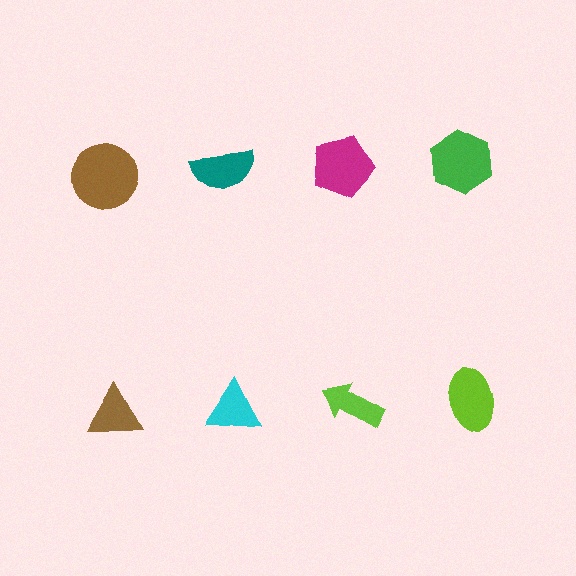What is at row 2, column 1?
A brown triangle.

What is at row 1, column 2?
A teal semicircle.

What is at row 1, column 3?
A magenta pentagon.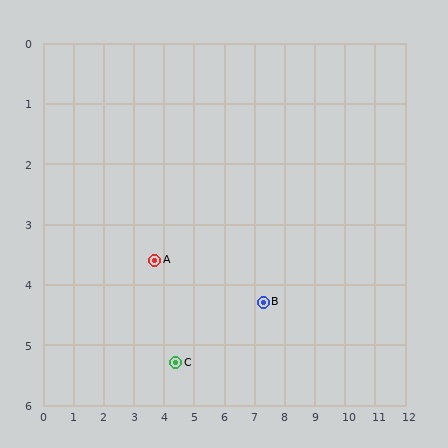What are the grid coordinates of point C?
Point C is at approximately (4.4, 5.3).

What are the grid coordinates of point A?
Point A is at approximately (3.7, 3.6).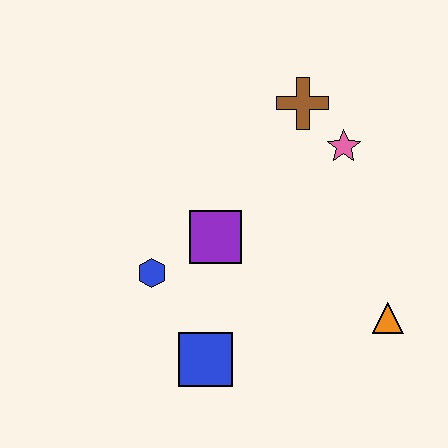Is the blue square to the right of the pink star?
No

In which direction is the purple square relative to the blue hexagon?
The purple square is to the right of the blue hexagon.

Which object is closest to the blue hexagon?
The purple square is closest to the blue hexagon.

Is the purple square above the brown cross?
No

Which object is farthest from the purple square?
The orange triangle is farthest from the purple square.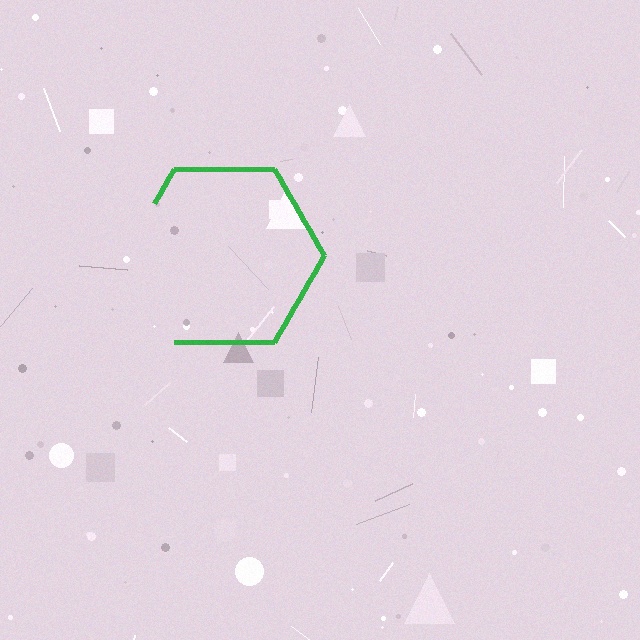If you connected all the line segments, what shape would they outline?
They would outline a hexagon.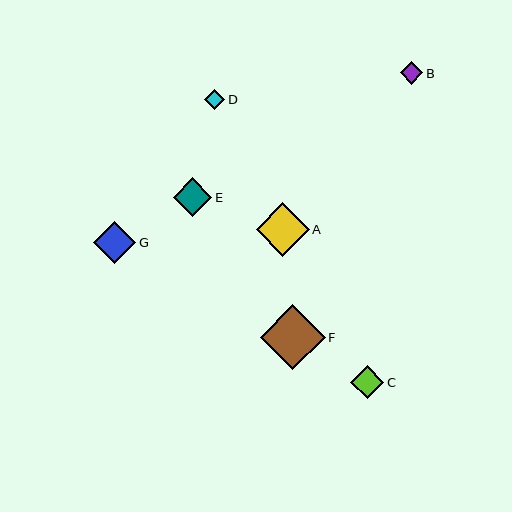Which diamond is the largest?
Diamond F is the largest with a size of approximately 65 pixels.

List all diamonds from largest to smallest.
From largest to smallest: F, A, G, E, C, B, D.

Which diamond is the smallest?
Diamond D is the smallest with a size of approximately 20 pixels.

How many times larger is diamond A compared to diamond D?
Diamond A is approximately 2.6 times the size of diamond D.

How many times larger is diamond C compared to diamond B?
Diamond C is approximately 1.5 times the size of diamond B.